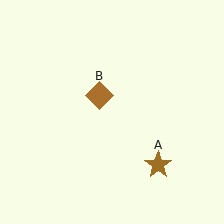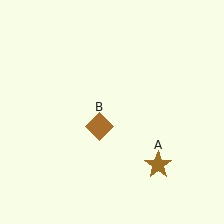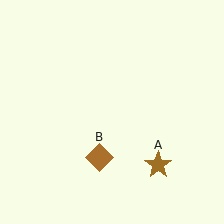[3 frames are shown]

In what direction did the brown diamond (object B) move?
The brown diamond (object B) moved down.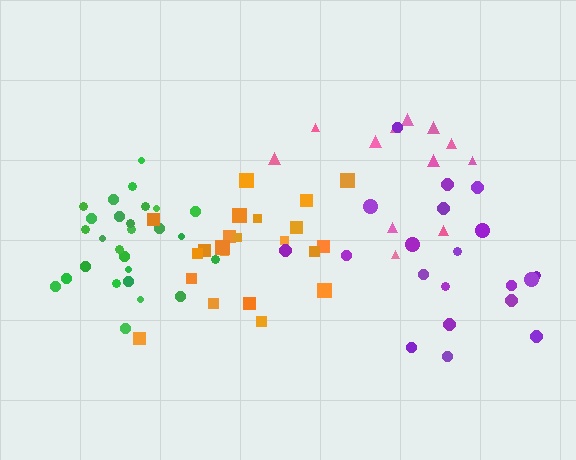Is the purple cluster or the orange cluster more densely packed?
Orange.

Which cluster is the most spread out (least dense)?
Pink.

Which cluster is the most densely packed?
Green.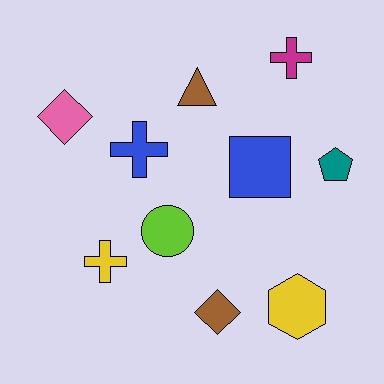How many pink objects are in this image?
There is 1 pink object.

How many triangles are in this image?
There is 1 triangle.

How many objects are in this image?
There are 10 objects.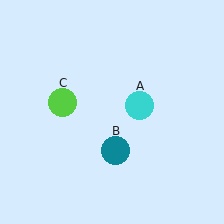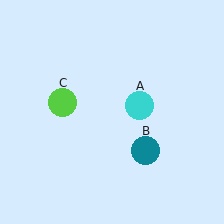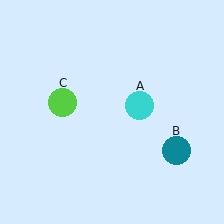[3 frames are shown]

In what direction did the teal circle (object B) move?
The teal circle (object B) moved right.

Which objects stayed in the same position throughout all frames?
Cyan circle (object A) and lime circle (object C) remained stationary.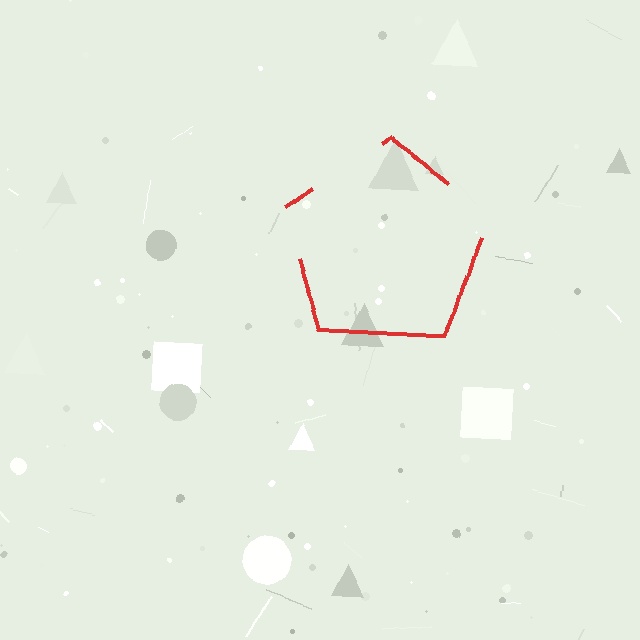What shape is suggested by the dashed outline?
The dashed outline suggests a pentagon.